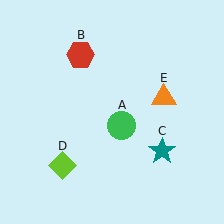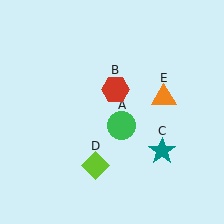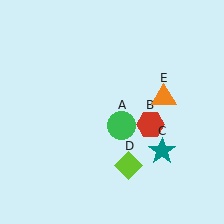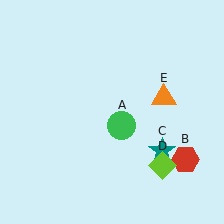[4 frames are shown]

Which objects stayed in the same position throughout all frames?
Green circle (object A) and teal star (object C) and orange triangle (object E) remained stationary.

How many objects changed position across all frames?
2 objects changed position: red hexagon (object B), lime diamond (object D).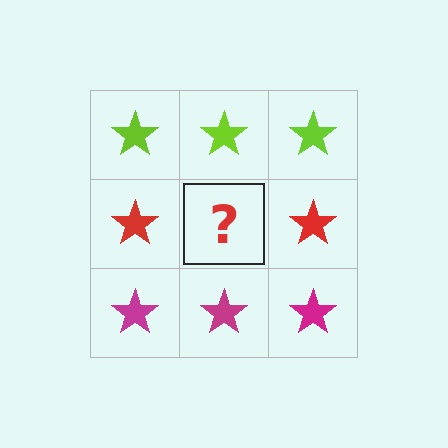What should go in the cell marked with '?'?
The missing cell should contain a red star.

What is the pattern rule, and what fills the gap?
The rule is that each row has a consistent color. The gap should be filled with a red star.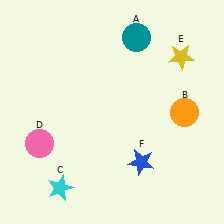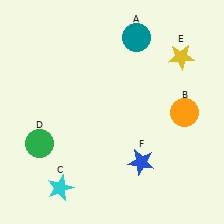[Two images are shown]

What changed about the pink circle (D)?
In Image 1, D is pink. In Image 2, it changed to green.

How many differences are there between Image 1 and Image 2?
There is 1 difference between the two images.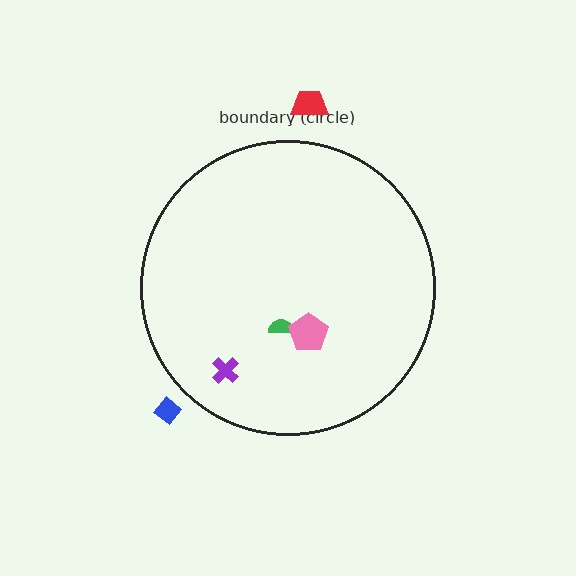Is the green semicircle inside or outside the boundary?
Inside.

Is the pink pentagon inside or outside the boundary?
Inside.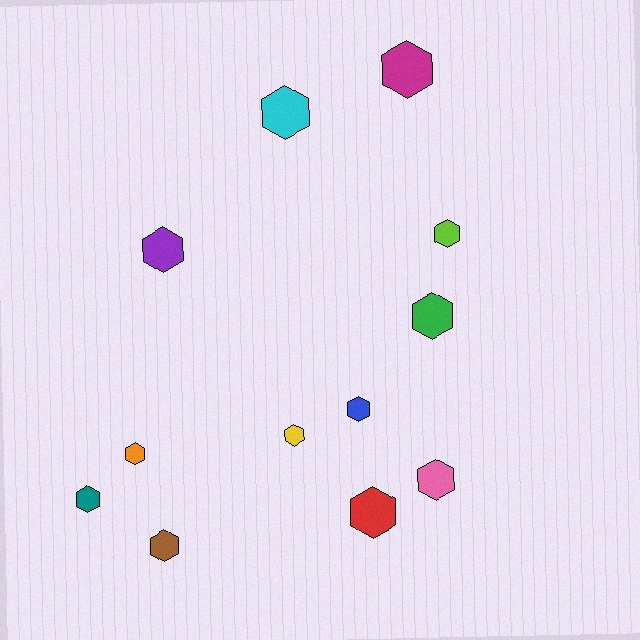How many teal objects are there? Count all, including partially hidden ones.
There is 1 teal object.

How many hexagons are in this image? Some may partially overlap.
There are 12 hexagons.